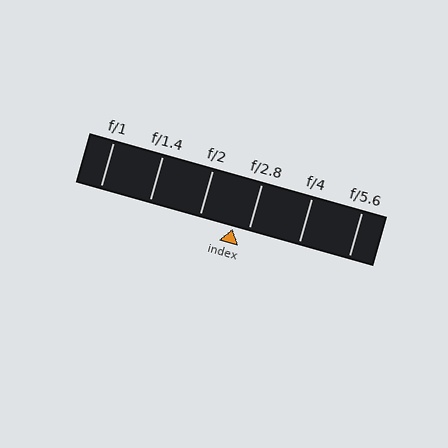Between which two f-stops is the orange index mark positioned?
The index mark is between f/2 and f/2.8.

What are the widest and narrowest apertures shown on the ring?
The widest aperture shown is f/1 and the narrowest is f/5.6.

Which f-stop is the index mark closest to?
The index mark is closest to f/2.8.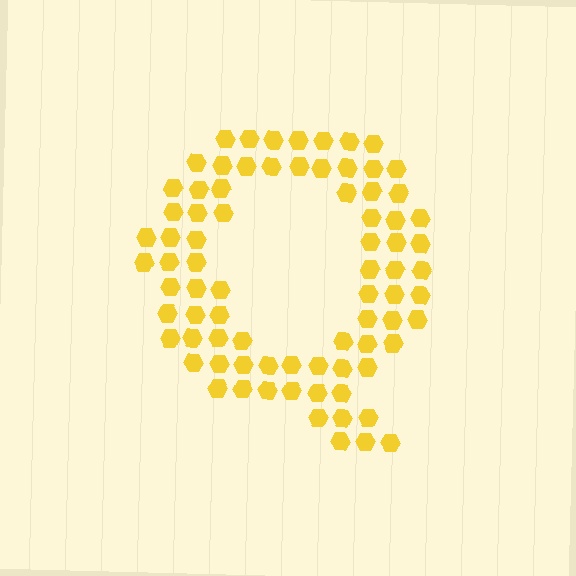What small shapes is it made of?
It is made of small hexagons.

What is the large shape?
The large shape is the letter Q.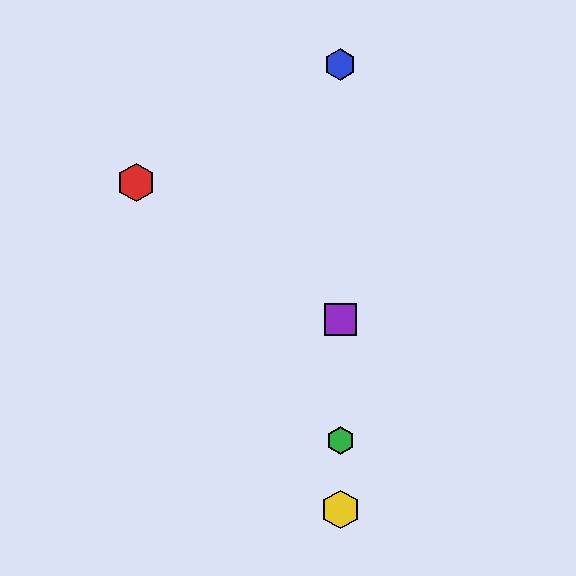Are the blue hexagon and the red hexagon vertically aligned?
No, the blue hexagon is at x≈340 and the red hexagon is at x≈136.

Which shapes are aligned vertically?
The blue hexagon, the green hexagon, the yellow hexagon, the purple square are aligned vertically.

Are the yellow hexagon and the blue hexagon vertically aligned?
Yes, both are at x≈340.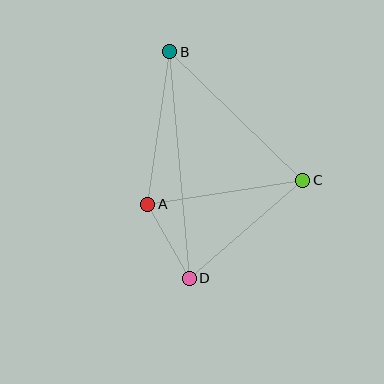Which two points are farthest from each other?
Points B and D are farthest from each other.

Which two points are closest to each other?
Points A and D are closest to each other.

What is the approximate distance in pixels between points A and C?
The distance between A and C is approximately 157 pixels.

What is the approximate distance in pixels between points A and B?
The distance between A and B is approximately 154 pixels.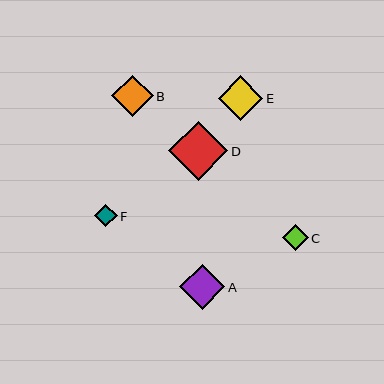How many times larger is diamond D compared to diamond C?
Diamond D is approximately 2.3 times the size of diamond C.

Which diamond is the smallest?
Diamond F is the smallest with a size of approximately 22 pixels.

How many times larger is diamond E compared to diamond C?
Diamond E is approximately 1.7 times the size of diamond C.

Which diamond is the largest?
Diamond D is the largest with a size of approximately 59 pixels.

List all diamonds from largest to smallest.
From largest to smallest: D, A, E, B, C, F.